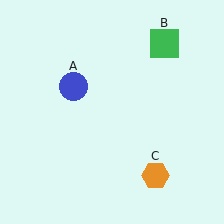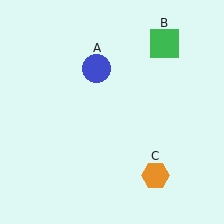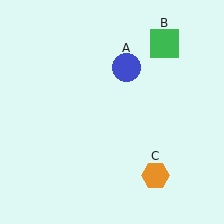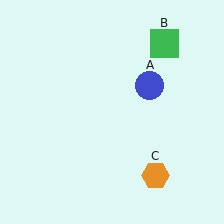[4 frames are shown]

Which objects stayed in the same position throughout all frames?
Green square (object B) and orange hexagon (object C) remained stationary.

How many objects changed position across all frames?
1 object changed position: blue circle (object A).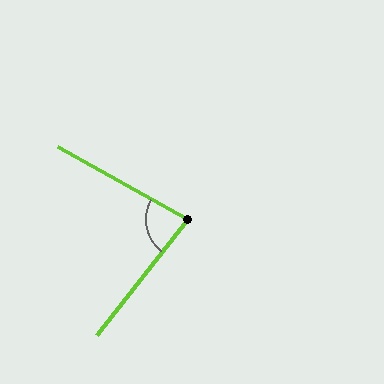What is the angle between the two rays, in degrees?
Approximately 81 degrees.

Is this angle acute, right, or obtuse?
It is acute.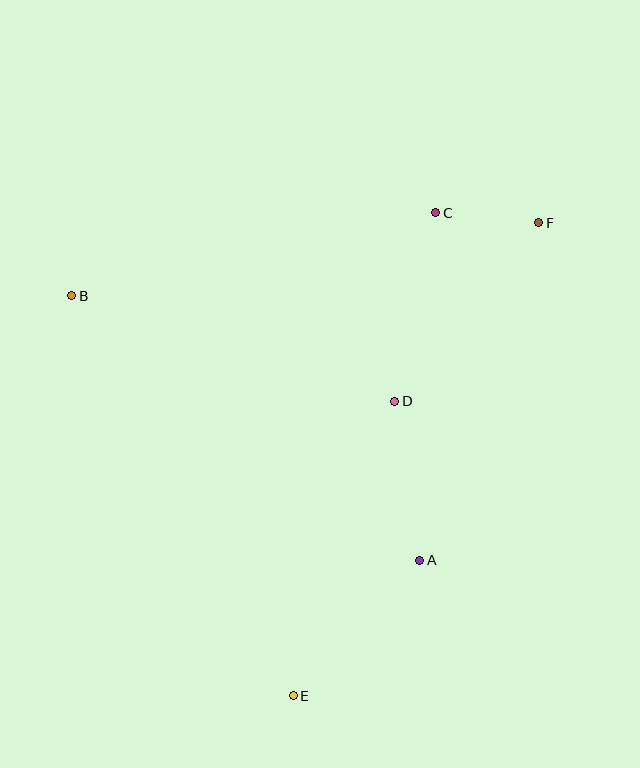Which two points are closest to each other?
Points C and F are closest to each other.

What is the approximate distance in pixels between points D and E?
The distance between D and E is approximately 312 pixels.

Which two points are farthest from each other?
Points E and F are farthest from each other.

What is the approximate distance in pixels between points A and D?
The distance between A and D is approximately 161 pixels.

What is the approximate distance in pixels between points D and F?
The distance between D and F is approximately 229 pixels.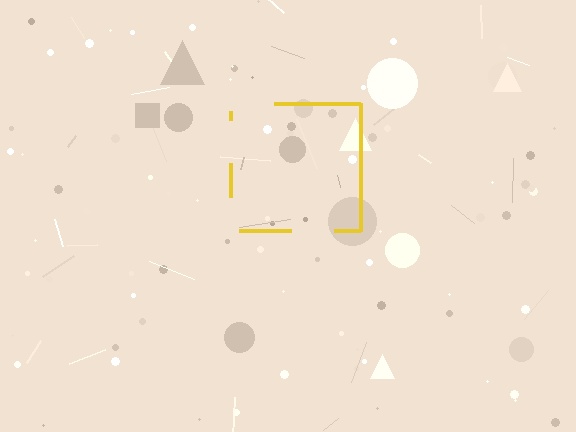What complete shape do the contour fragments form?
The contour fragments form a square.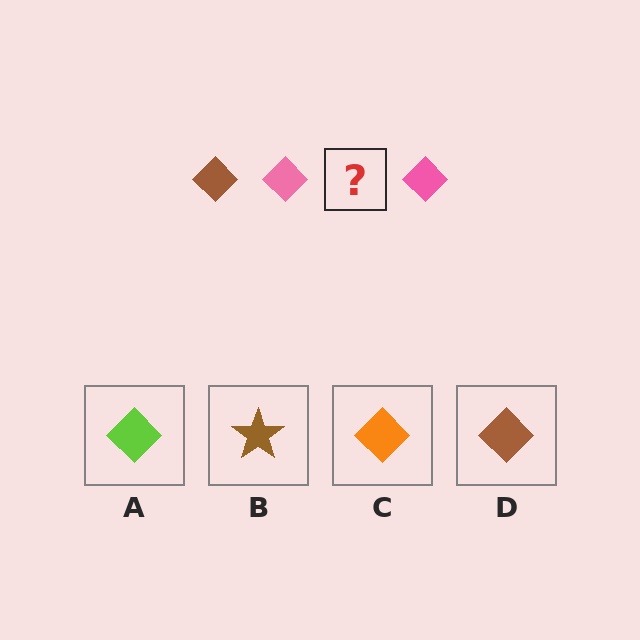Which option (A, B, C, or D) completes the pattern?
D.